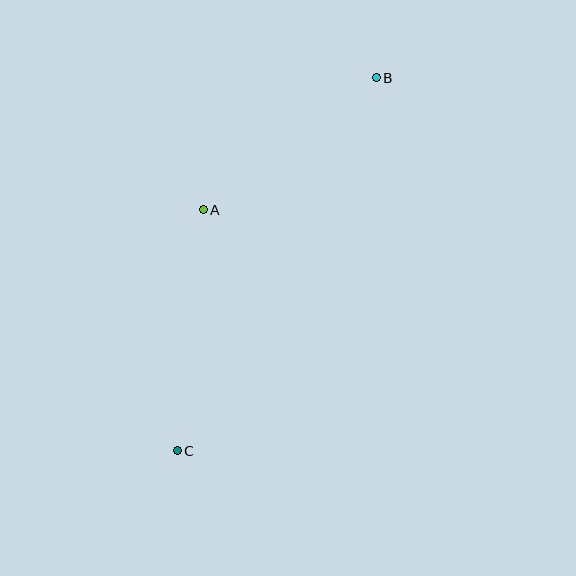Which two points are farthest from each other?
Points B and C are farthest from each other.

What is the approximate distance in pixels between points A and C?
The distance between A and C is approximately 242 pixels.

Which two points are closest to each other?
Points A and B are closest to each other.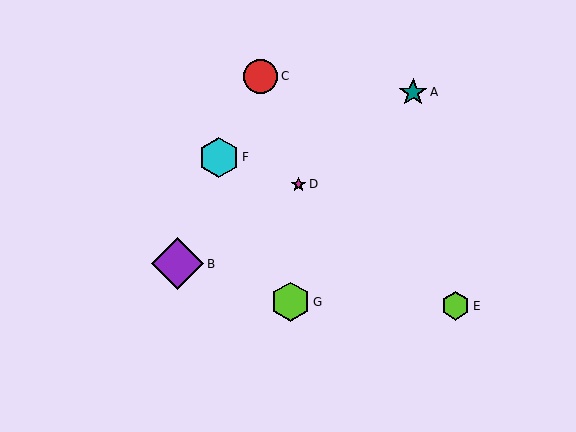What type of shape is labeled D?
Shape D is a magenta star.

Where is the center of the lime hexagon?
The center of the lime hexagon is at (290, 302).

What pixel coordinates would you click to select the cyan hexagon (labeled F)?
Click at (219, 157) to select the cyan hexagon F.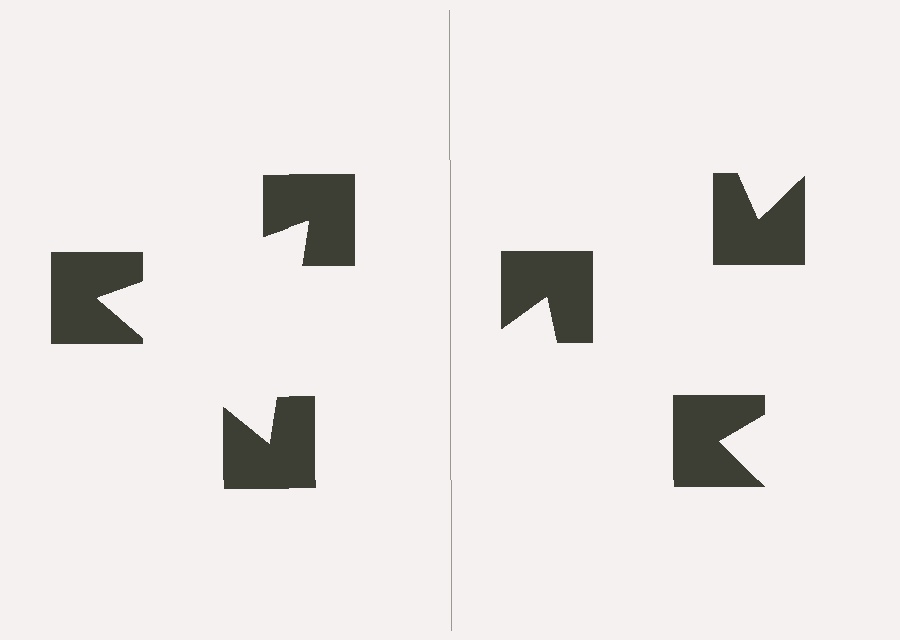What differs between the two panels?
The notched squares are positioned identically on both sides; only the wedge orientations differ. On the left they align to a triangle; on the right they are misaligned.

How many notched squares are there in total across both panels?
6 — 3 on each side.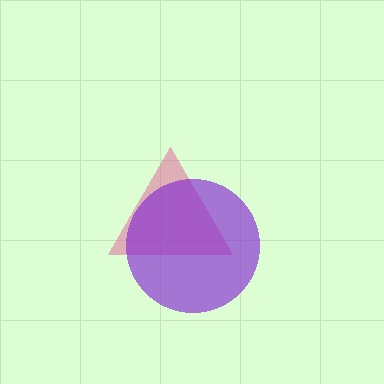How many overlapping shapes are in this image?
There are 2 overlapping shapes in the image.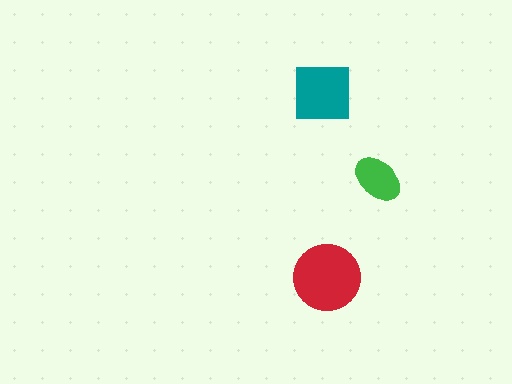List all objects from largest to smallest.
The red circle, the teal square, the green ellipse.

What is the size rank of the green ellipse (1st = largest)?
3rd.